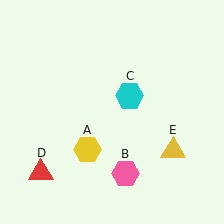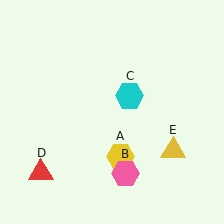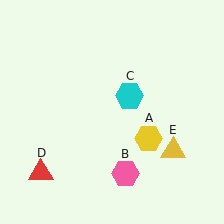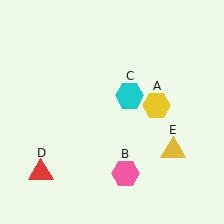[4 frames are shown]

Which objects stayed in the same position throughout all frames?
Pink hexagon (object B) and cyan hexagon (object C) and red triangle (object D) and yellow triangle (object E) remained stationary.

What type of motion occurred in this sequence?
The yellow hexagon (object A) rotated counterclockwise around the center of the scene.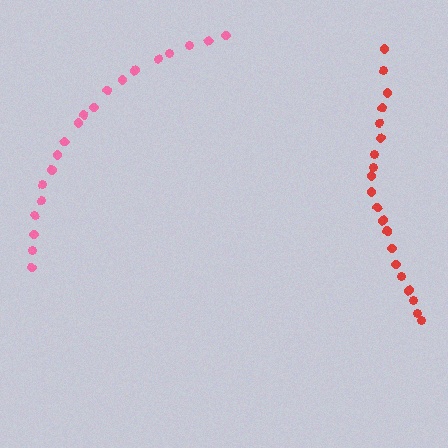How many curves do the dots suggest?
There are 2 distinct paths.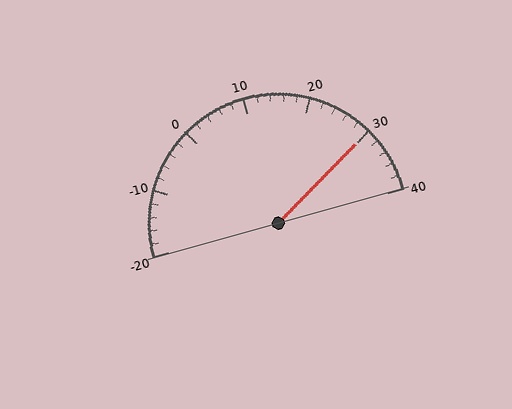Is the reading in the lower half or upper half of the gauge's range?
The reading is in the upper half of the range (-20 to 40).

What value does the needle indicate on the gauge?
The needle indicates approximately 30.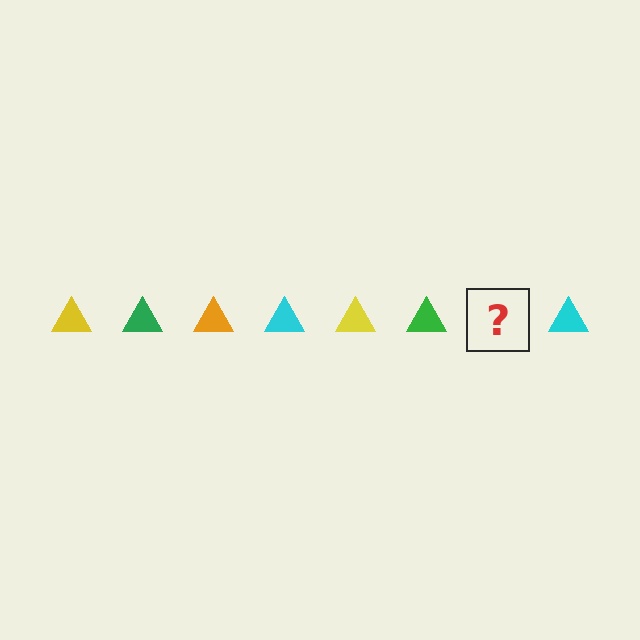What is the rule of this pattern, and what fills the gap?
The rule is that the pattern cycles through yellow, green, orange, cyan triangles. The gap should be filled with an orange triangle.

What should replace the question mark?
The question mark should be replaced with an orange triangle.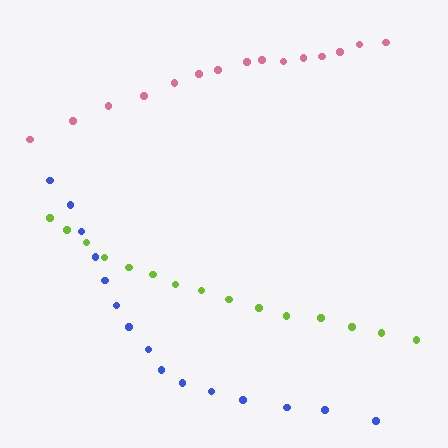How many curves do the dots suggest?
There are 3 distinct paths.